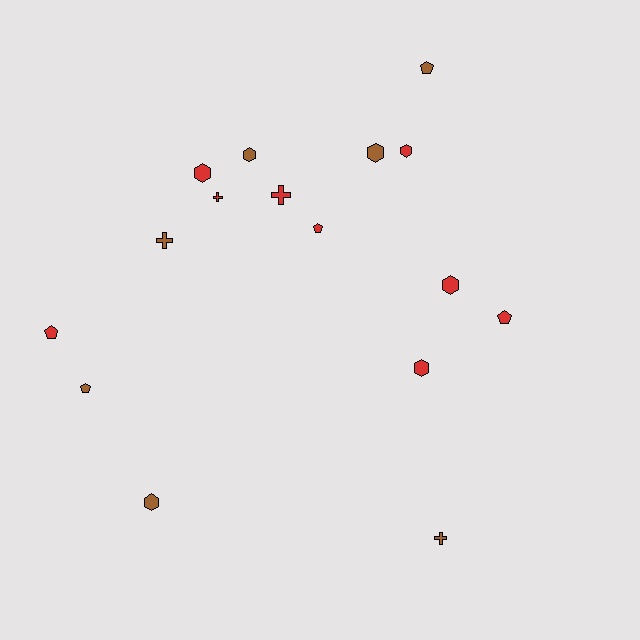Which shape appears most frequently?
Hexagon, with 7 objects.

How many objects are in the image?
There are 16 objects.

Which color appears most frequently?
Red, with 9 objects.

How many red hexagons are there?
There are 4 red hexagons.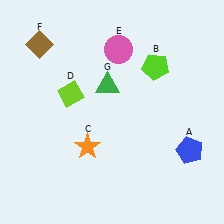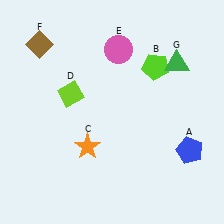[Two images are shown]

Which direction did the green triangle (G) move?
The green triangle (G) moved right.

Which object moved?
The green triangle (G) moved right.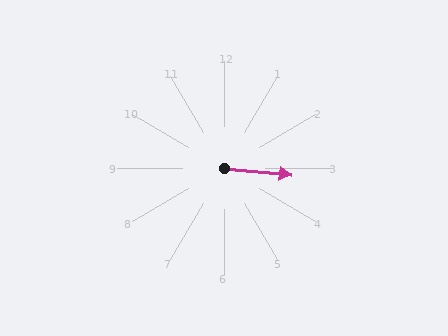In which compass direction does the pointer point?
East.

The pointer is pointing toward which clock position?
Roughly 3 o'clock.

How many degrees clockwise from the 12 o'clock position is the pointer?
Approximately 95 degrees.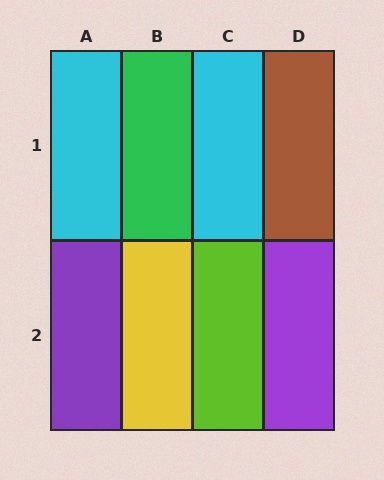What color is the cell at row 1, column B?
Green.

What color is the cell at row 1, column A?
Cyan.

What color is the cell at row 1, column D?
Brown.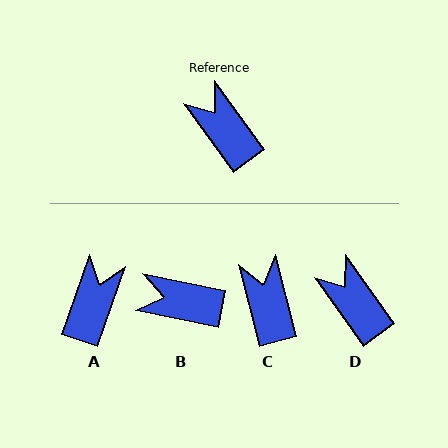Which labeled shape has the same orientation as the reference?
D.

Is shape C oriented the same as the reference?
No, it is off by about 21 degrees.